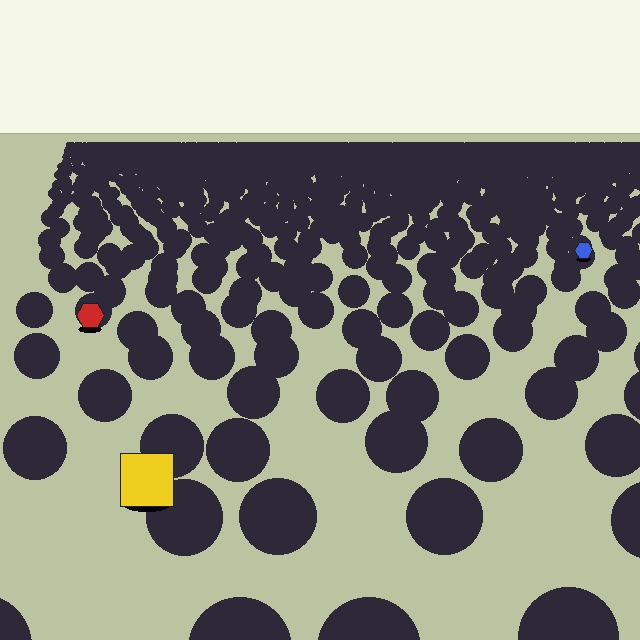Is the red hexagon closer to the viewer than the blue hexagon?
Yes. The red hexagon is closer — you can tell from the texture gradient: the ground texture is coarser near it.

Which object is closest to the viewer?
The yellow square is closest. The texture marks near it are larger and more spread out.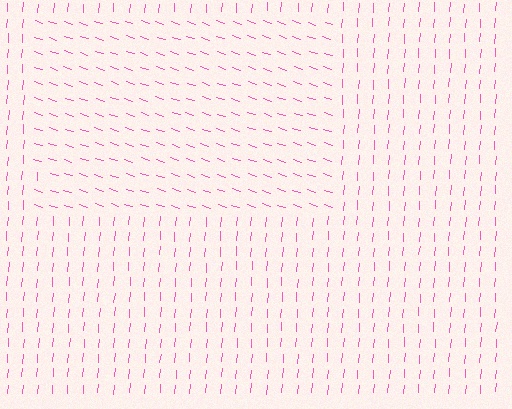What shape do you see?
I see a rectangle.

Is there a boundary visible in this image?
Yes, there is a texture boundary formed by a change in line orientation.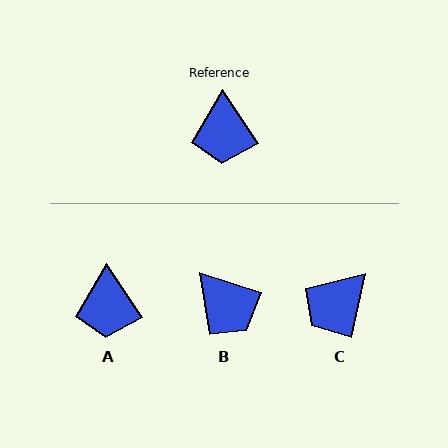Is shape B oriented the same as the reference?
No, it is off by about 40 degrees.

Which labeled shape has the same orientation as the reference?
A.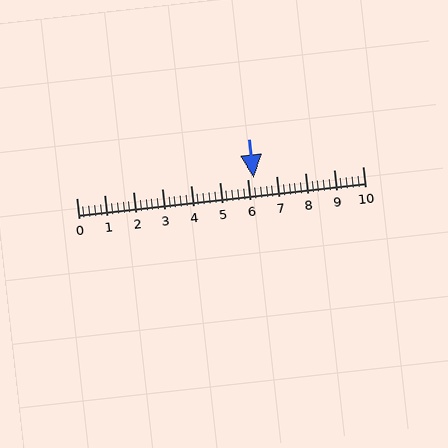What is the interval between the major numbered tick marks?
The major tick marks are spaced 1 units apart.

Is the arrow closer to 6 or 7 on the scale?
The arrow is closer to 6.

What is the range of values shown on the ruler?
The ruler shows values from 0 to 10.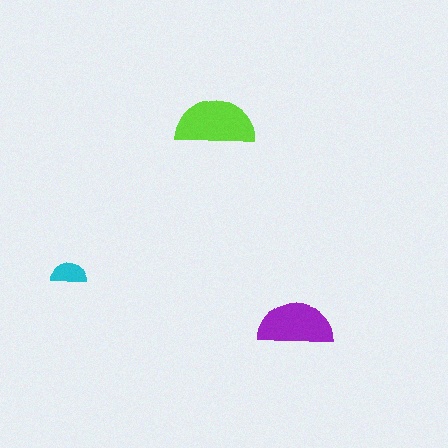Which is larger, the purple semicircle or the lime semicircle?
The lime one.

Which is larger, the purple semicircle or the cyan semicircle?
The purple one.